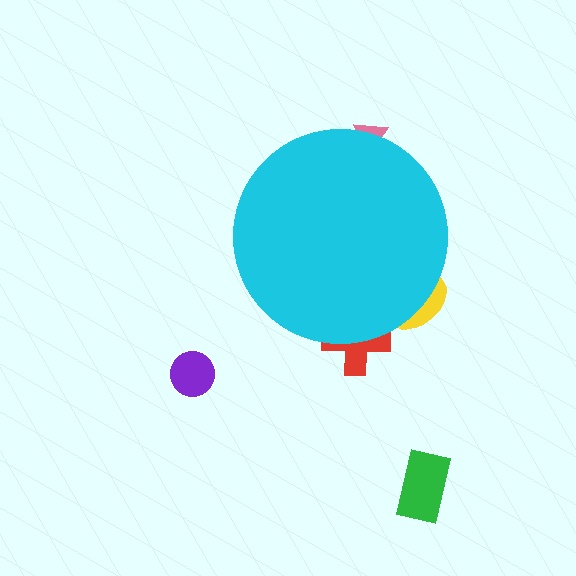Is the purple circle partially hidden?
No, the purple circle is fully visible.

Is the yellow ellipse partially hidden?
Yes, the yellow ellipse is partially hidden behind the cyan circle.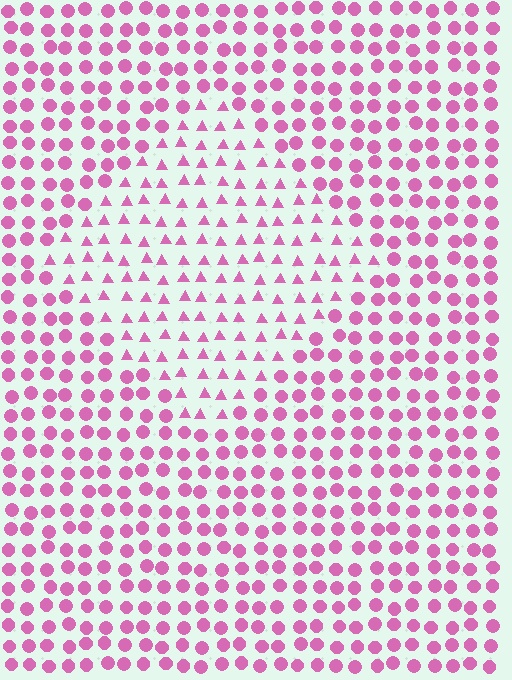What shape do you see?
I see a diamond.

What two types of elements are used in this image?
The image uses triangles inside the diamond region and circles outside it.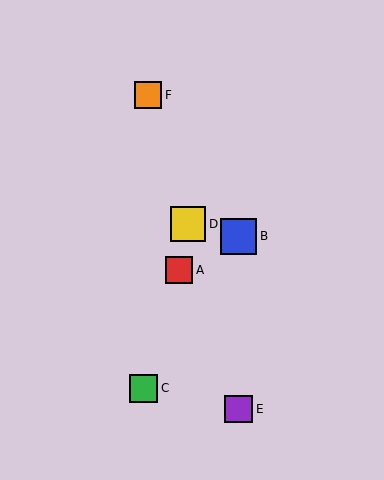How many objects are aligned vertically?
2 objects (B, E) are aligned vertically.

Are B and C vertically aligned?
No, B is at x≈239 and C is at x≈144.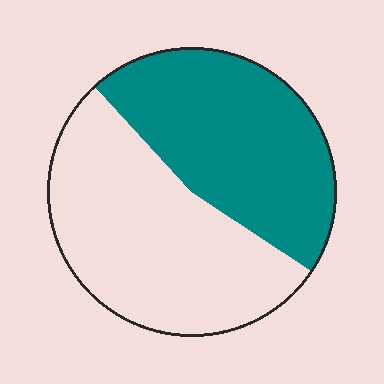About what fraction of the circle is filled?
About one half (1/2).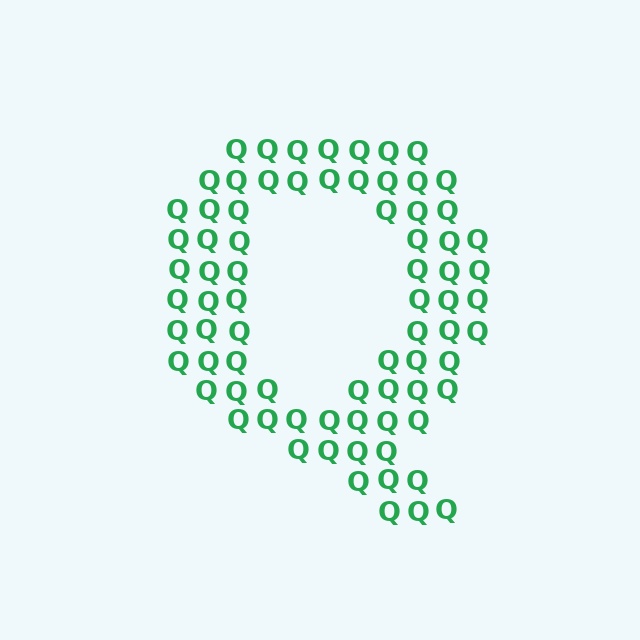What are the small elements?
The small elements are letter Q's.